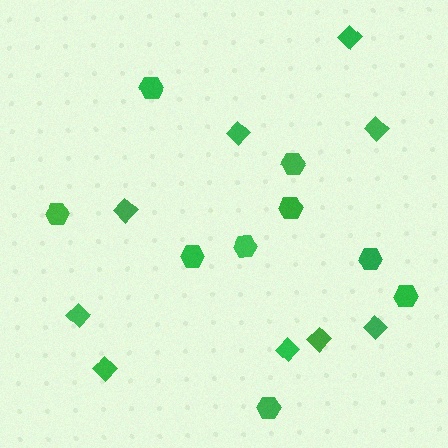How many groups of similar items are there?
There are 2 groups: one group of hexagons (9) and one group of diamonds (9).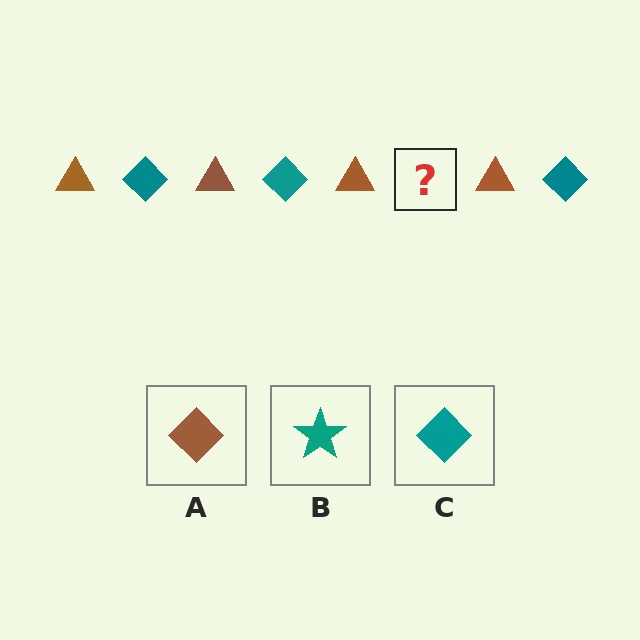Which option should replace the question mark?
Option C.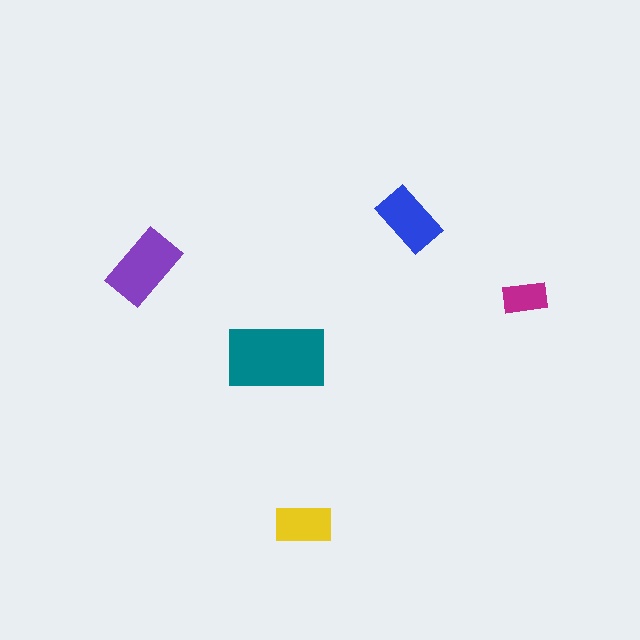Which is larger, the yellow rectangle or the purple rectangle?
The purple one.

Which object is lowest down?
The yellow rectangle is bottommost.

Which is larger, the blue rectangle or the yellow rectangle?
The blue one.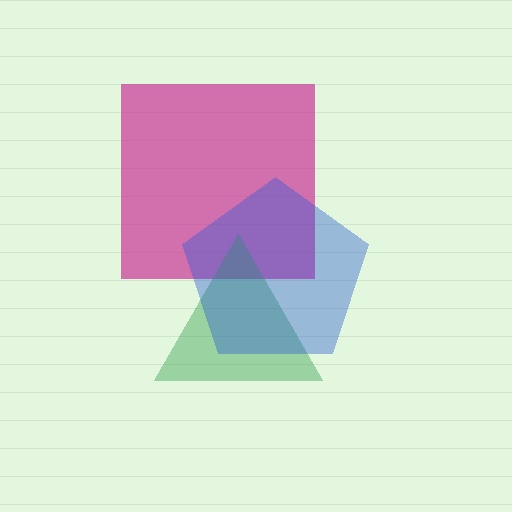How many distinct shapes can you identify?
There are 3 distinct shapes: a magenta square, a green triangle, a blue pentagon.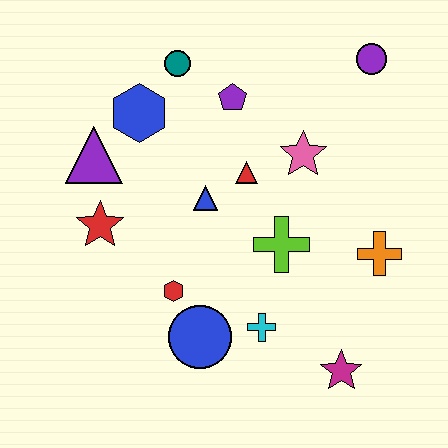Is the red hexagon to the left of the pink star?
Yes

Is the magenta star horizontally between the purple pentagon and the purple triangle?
No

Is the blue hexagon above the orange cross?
Yes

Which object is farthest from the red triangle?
The magenta star is farthest from the red triangle.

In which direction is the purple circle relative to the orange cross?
The purple circle is above the orange cross.